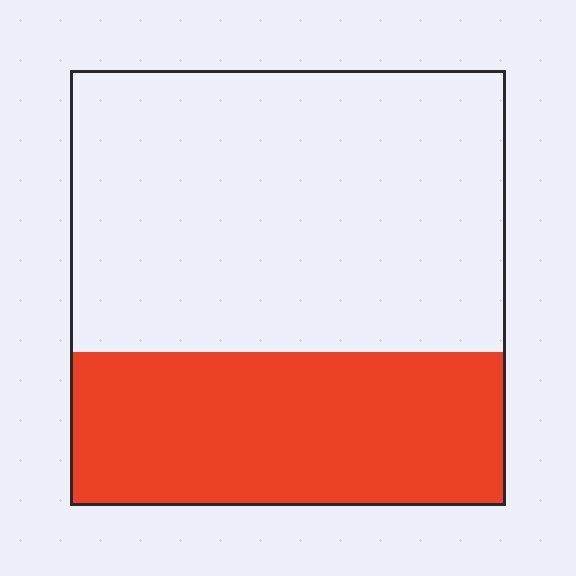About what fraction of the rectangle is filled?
About one third (1/3).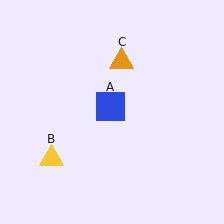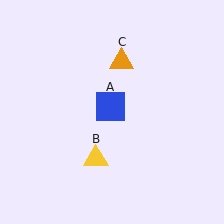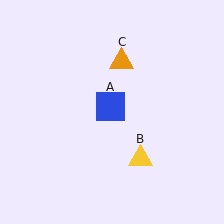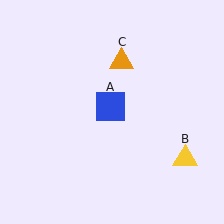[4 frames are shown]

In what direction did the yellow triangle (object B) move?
The yellow triangle (object B) moved right.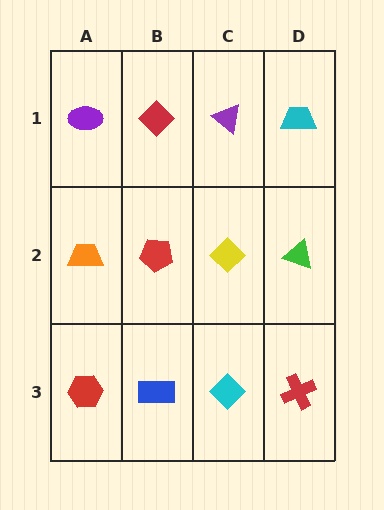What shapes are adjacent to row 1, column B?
A red pentagon (row 2, column B), a purple ellipse (row 1, column A), a purple triangle (row 1, column C).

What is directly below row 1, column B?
A red pentagon.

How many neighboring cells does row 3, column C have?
3.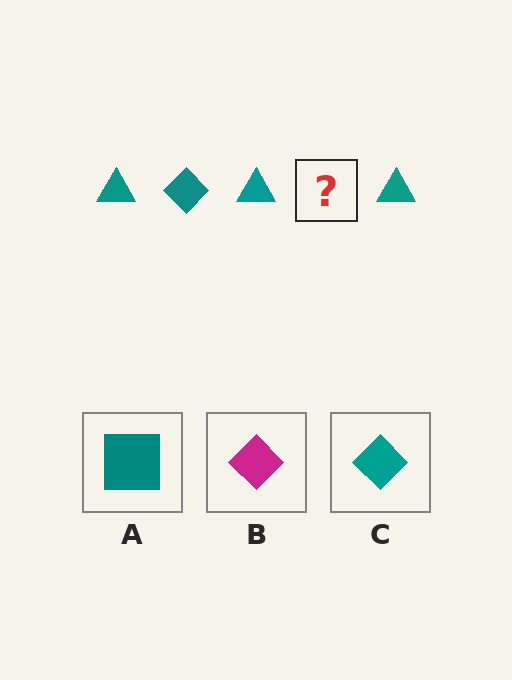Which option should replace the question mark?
Option C.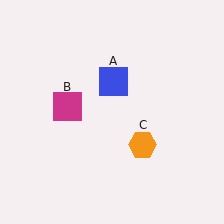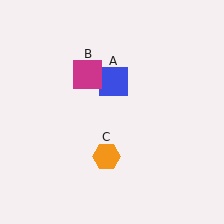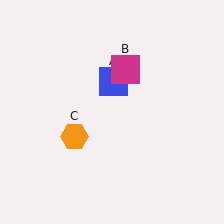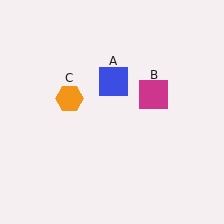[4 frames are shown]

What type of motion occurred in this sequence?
The magenta square (object B), orange hexagon (object C) rotated clockwise around the center of the scene.